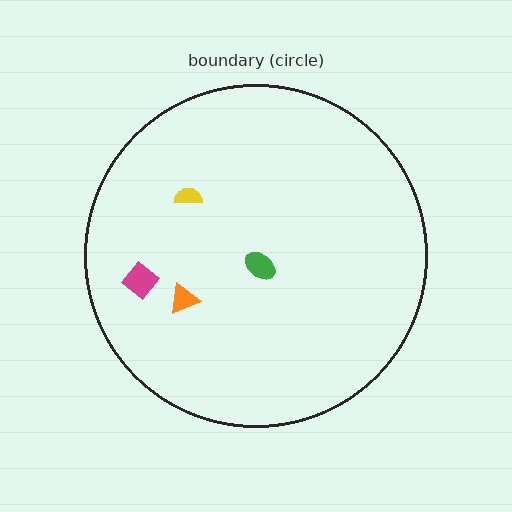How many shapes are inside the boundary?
4 inside, 0 outside.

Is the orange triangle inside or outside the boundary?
Inside.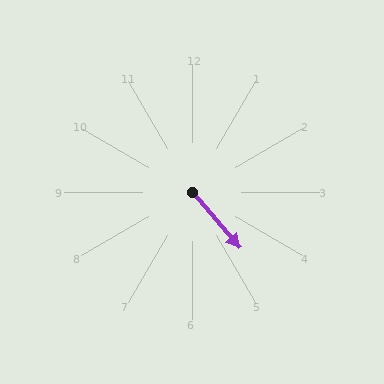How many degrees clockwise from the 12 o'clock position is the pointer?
Approximately 140 degrees.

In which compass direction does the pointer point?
Southeast.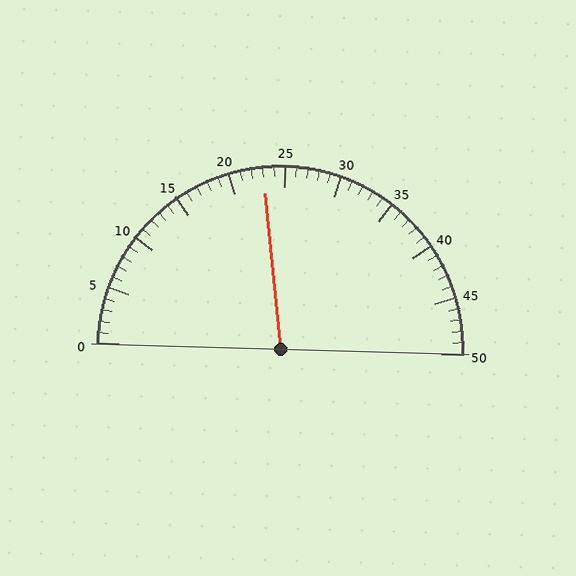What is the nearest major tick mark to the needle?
The nearest major tick mark is 25.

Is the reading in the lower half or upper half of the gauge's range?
The reading is in the lower half of the range (0 to 50).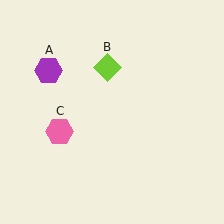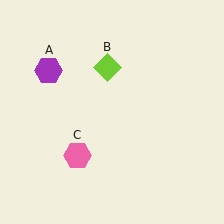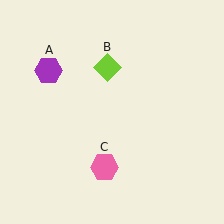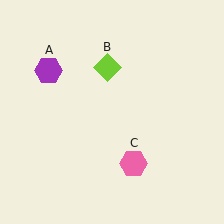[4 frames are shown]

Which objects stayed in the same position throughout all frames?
Purple hexagon (object A) and lime diamond (object B) remained stationary.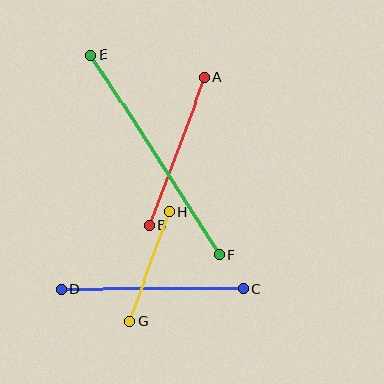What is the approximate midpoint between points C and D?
The midpoint is at approximately (152, 289) pixels.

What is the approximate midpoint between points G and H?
The midpoint is at approximately (149, 267) pixels.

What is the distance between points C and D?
The distance is approximately 182 pixels.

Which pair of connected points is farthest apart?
Points E and F are farthest apart.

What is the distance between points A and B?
The distance is approximately 158 pixels.